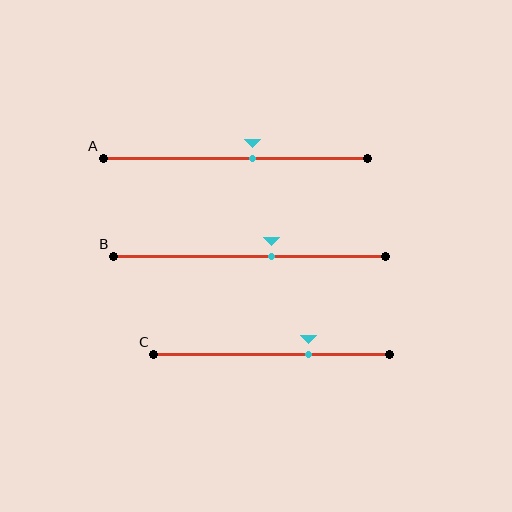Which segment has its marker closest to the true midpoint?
Segment A has its marker closest to the true midpoint.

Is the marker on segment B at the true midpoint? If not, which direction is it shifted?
No, the marker on segment B is shifted to the right by about 8% of the segment length.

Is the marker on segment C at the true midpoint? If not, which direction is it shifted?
No, the marker on segment C is shifted to the right by about 16% of the segment length.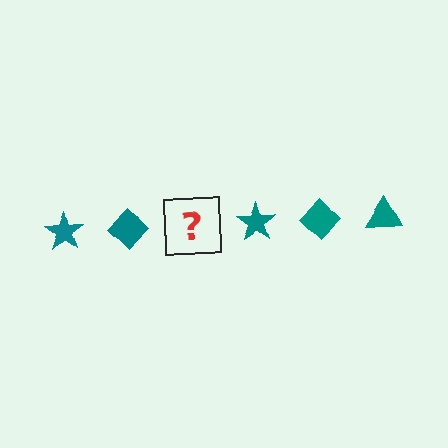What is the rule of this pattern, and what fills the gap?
The rule is that the pattern cycles through star, diamond, triangle shapes in teal. The gap should be filled with a teal triangle.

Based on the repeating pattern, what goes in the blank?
The blank should be a teal triangle.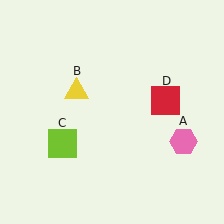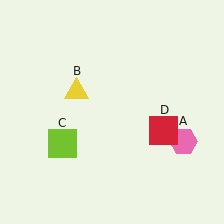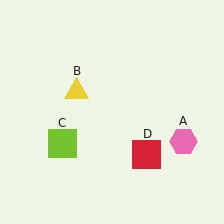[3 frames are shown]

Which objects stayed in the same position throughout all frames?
Pink hexagon (object A) and yellow triangle (object B) and lime square (object C) remained stationary.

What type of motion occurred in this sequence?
The red square (object D) rotated clockwise around the center of the scene.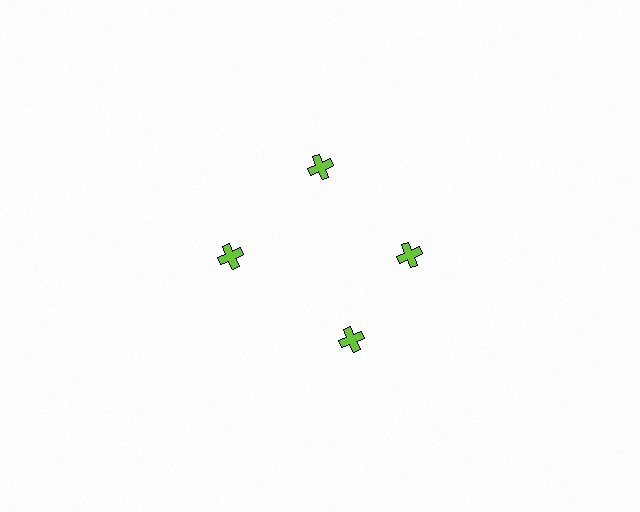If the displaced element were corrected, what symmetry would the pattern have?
It would have 4-fold rotational symmetry — the pattern would map onto itself every 90 degrees.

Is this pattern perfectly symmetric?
No. The 4 lime crosses are arranged in a ring, but one element near the 6 o'clock position is rotated out of alignment along the ring, breaking the 4-fold rotational symmetry.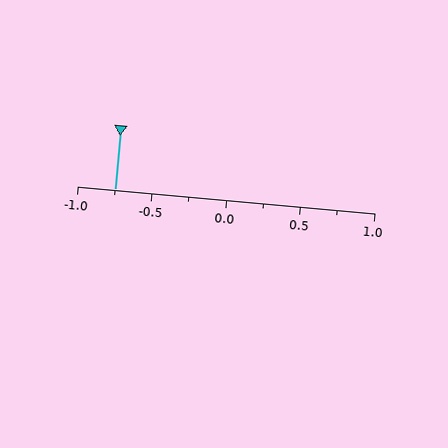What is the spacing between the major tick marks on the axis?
The major ticks are spaced 0.5 apart.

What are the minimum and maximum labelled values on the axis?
The axis runs from -1.0 to 1.0.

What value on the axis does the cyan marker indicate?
The marker indicates approximately -0.75.